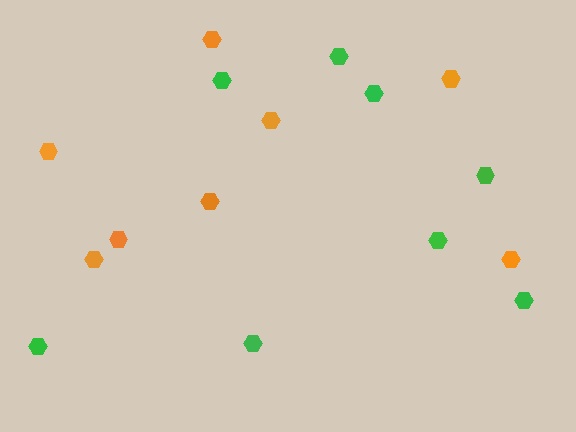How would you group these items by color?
There are 2 groups: one group of green hexagons (8) and one group of orange hexagons (8).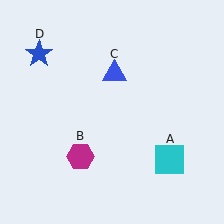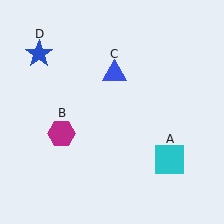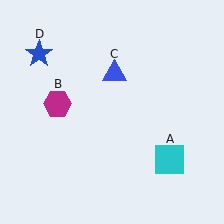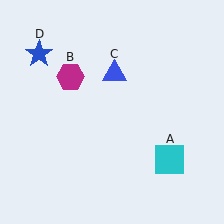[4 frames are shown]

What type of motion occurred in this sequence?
The magenta hexagon (object B) rotated clockwise around the center of the scene.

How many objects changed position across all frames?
1 object changed position: magenta hexagon (object B).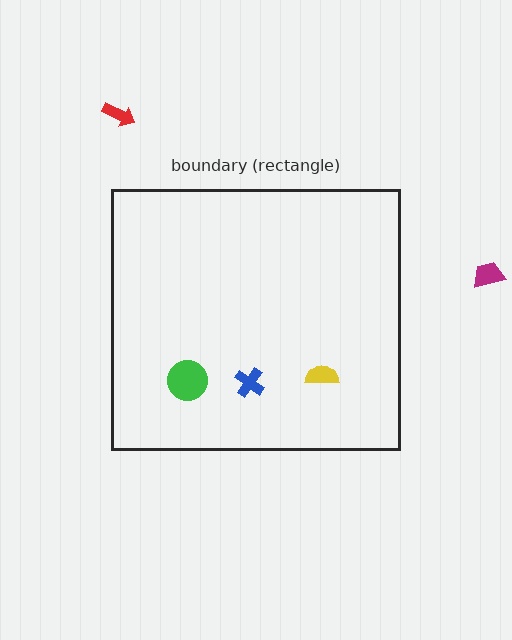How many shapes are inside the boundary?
3 inside, 2 outside.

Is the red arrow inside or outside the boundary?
Outside.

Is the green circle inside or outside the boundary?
Inside.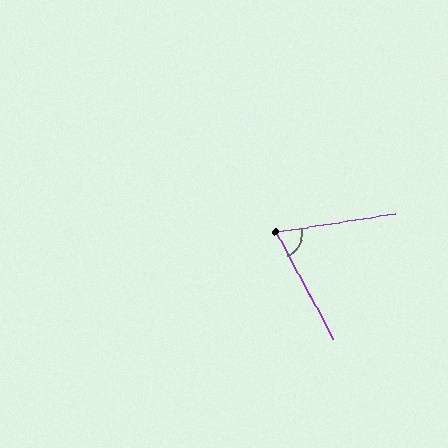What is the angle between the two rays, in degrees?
Approximately 71 degrees.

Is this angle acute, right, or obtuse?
It is acute.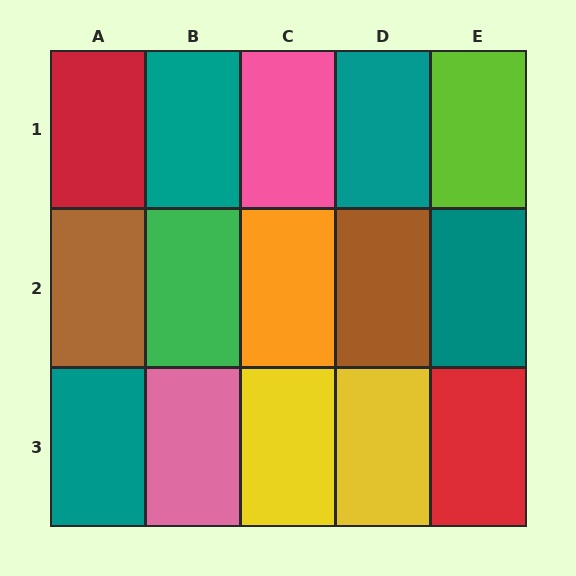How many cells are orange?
1 cell is orange.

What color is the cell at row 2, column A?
Brown.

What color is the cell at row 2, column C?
Orange.